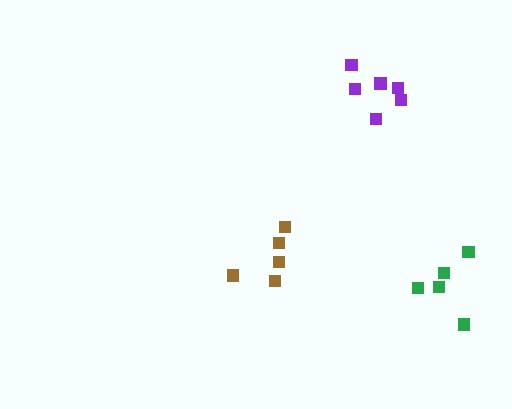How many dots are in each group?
Group 1: 5 dots, Group 2: 5 dots, Group 3: 6 dots (16 total).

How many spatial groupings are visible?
There are 3 spatial groupings.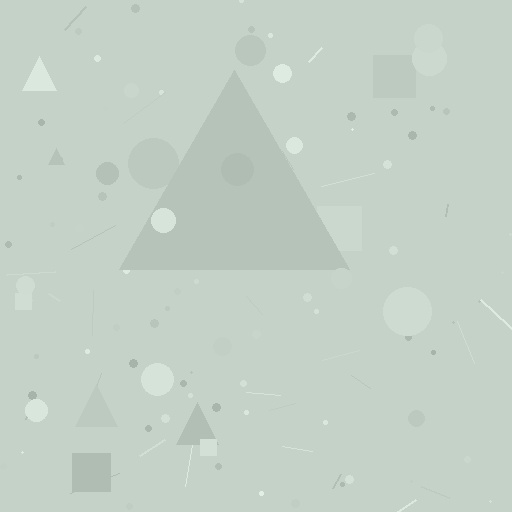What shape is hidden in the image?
A triangle is hidden in the image.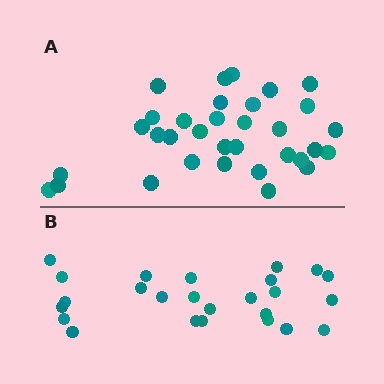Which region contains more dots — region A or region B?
Region A (the top region) has more dots.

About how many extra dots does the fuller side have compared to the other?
Region A has roughly 8 or so more dots than region B.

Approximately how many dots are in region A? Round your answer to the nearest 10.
About 30 dots. (The exact count is 33, which rounds to 30.)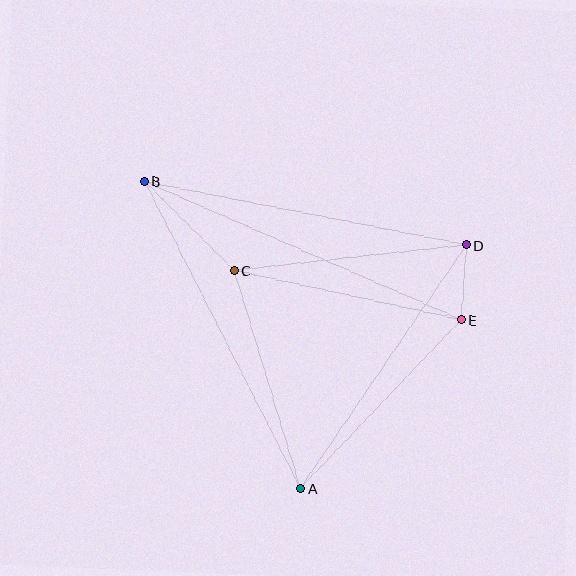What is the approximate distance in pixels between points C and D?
The distance between C and D is approximately 233 pixels.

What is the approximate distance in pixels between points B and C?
The distance between B and C is approximately 126 pixels.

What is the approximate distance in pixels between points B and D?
The distance between B and D is approximately 328 pixels.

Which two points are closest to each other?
Points D and E are closest to each other.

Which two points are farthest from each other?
Points B and E are farthest from each other.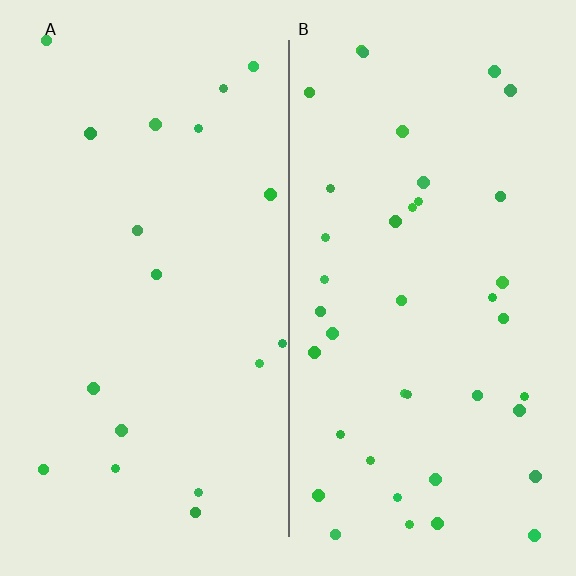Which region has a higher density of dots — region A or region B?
B (the right).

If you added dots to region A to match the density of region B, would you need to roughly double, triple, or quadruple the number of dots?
Approximately double.